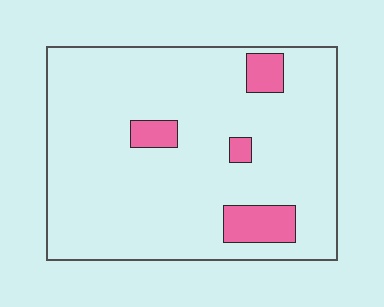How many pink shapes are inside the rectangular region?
4.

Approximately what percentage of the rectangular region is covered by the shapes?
Approximately 10%.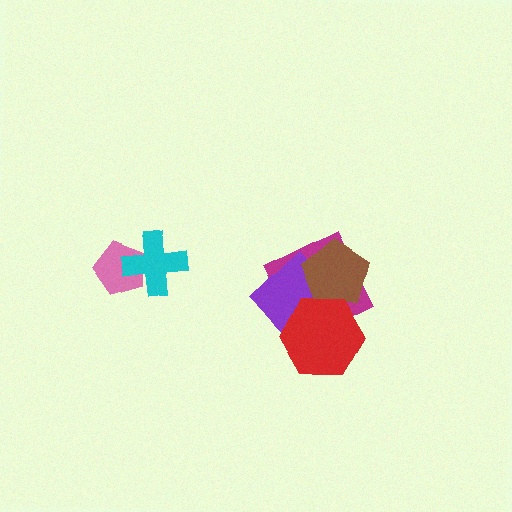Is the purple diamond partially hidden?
Yes, it is partially covered by another shape.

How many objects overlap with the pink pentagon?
1 object overlaps with the pink pentagon.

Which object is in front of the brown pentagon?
The red hexagon is in front of the brown pentagon.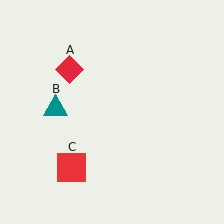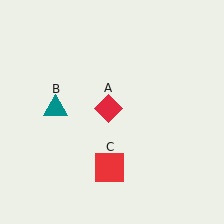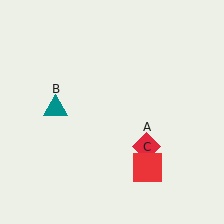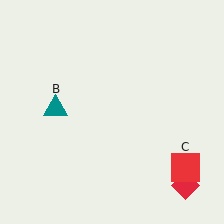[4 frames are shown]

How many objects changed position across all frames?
2 objects changed position: red diamond (object A), red square (object C).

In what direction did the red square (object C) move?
The red square (object C) moved right.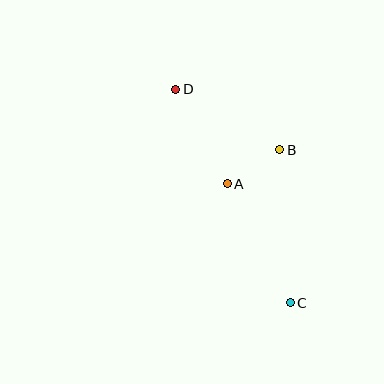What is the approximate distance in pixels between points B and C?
The distance between B and C is approximately 154 pixels.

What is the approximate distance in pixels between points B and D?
The distance between B and D is approximately 120 pixels.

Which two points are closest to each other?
Points A and B are closest to each other.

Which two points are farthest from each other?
Points C and D are farthest from each other.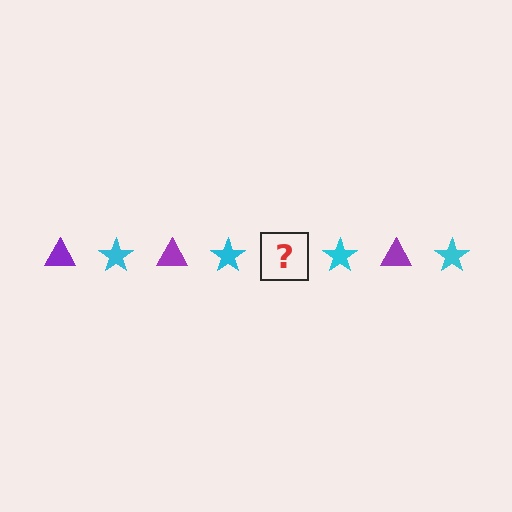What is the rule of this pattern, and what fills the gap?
The rule is that the pattern alternates between purple triangle and cyan star. The gap should be filled with a purple triangle.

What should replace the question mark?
The question mark should be replaced with a purple triangle.